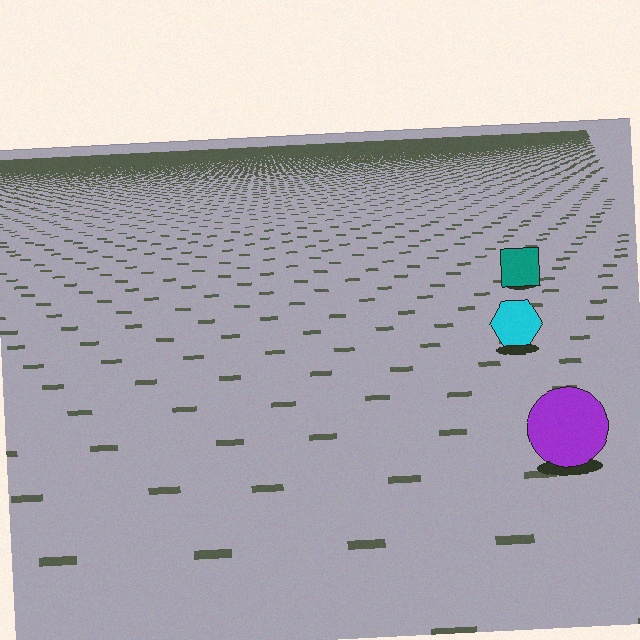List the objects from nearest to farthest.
From nearest to farthest: the purple circle, the cyan hexagon, the teal square.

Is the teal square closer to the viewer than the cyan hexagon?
No. The cyan hexagon is closer — you can tell from the texture gradient: the ground texture is coarser near it.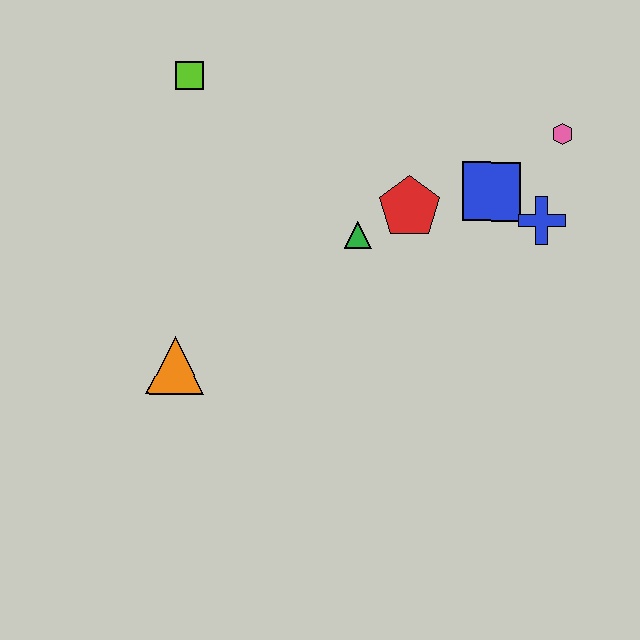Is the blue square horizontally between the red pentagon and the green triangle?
No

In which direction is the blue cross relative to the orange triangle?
The blue cross is to the right of the orange triangle.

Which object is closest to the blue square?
The blue cross is closest to the blue square.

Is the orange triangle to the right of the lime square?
No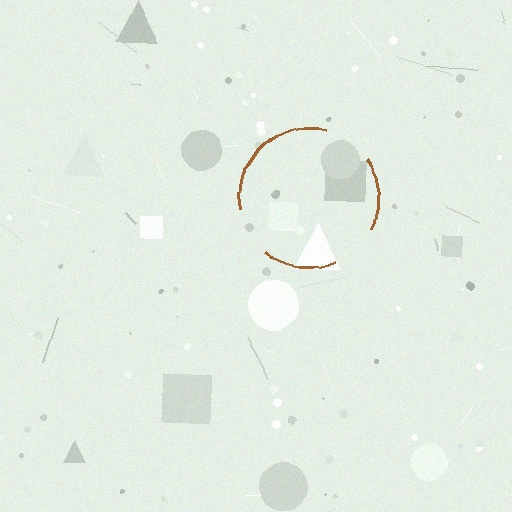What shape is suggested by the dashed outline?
The dashed outline suggests a circle.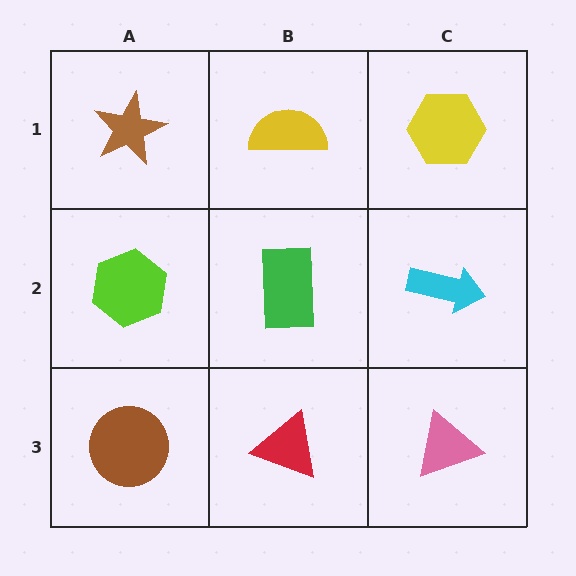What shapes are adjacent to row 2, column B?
A yellow semicircle (row 1, column B), a red triangle (row 3, column B), a lime hexagon (row 2, column A), a cyan arrow (row 2, column C).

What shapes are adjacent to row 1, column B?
A green rectangle (row 2, column B), a brown star (row 1, column A), a yellow hexagon (row 1, column C).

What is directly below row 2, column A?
A brown circle.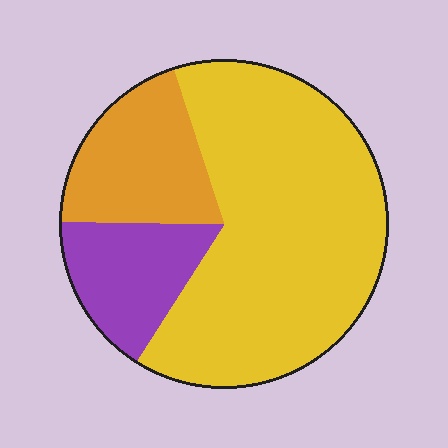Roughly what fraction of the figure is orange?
Orange covers 20% of the figure.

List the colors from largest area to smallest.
From largest to smallest: yellow, orange, purple.